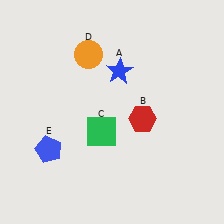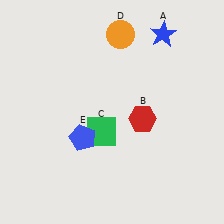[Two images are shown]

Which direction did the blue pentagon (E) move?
The blue pentagon (E) moved right.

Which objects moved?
The objects that moved are: the blue star (A), the orange circle (D), the blue pentagon (E).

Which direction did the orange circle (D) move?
The orange circle (D) moved right.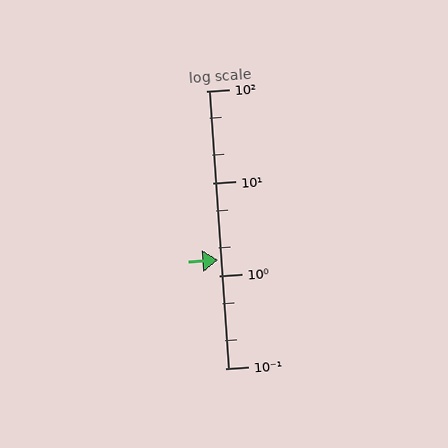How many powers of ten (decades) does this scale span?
The scale spans 3 decades, from 0.1 to 100.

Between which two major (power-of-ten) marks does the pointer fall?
The pointer is between 1 and 10.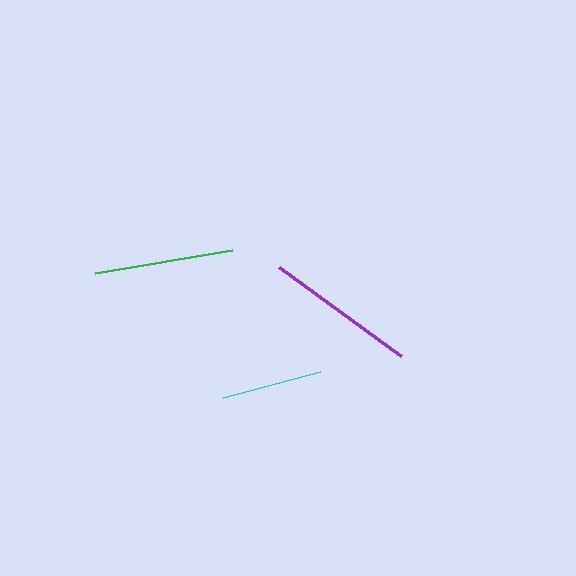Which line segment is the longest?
The purple line is the longest at approximately 152 pixels.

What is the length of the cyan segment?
The cyan segment is approximately 101 pixels long.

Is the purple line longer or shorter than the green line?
The purple line is longer than the green line.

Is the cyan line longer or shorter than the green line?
The green line is longer than the cyan line.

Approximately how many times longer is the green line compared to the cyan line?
The green line is approximately 1.4 times the length of the cyan line.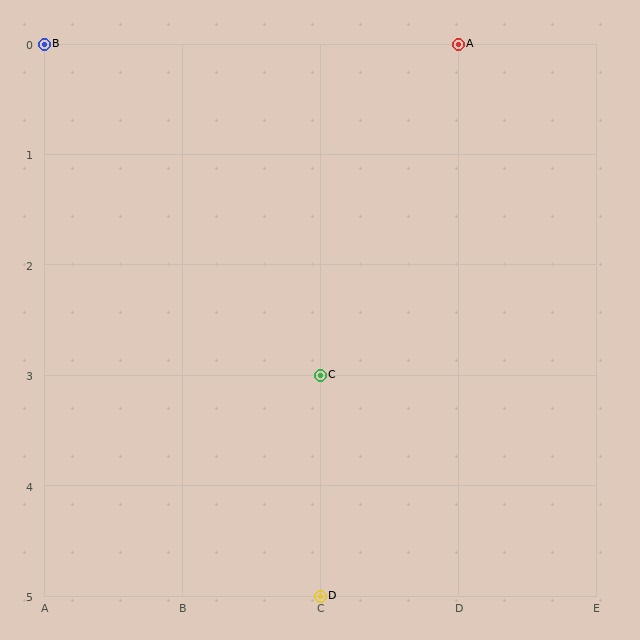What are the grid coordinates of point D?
Point D is at grid coordinates (C, 5).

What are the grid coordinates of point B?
Point B is at grid coordinates (A, 0).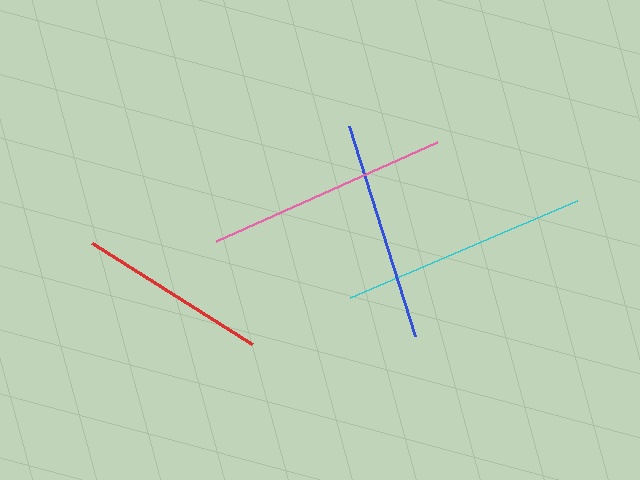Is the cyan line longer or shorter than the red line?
The cyan line is longer than the red line.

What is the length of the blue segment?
The blue segment is approximately 220 pixels long.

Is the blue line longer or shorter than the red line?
The blue line is longer than the red line.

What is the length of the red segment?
The red segment is approximately 190 pixels long.